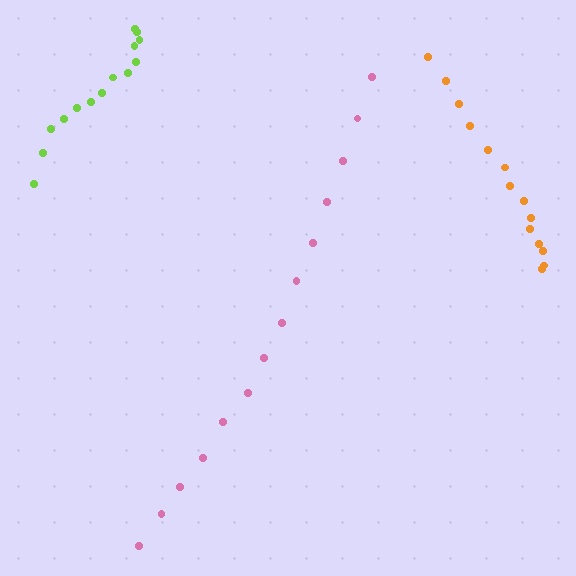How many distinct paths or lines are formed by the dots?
There are 3 distinct paths.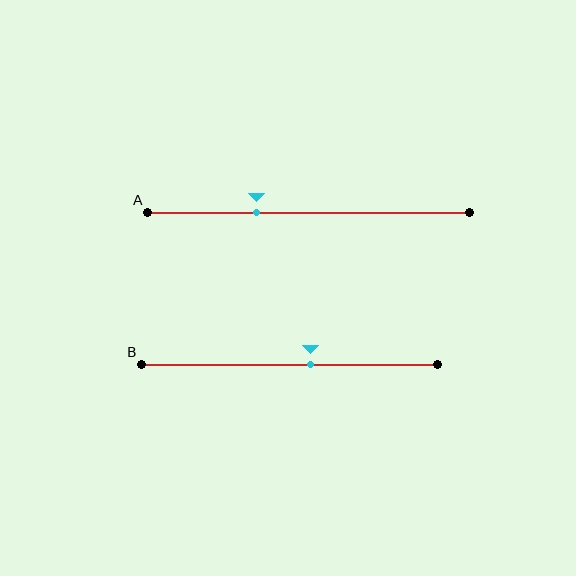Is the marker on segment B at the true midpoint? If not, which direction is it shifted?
No, the marker on segment B is shifted to the right by about 7% of the segment length.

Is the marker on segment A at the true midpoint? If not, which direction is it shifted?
No, the marker on segment A is shifted to the left by about 16% of the segment length.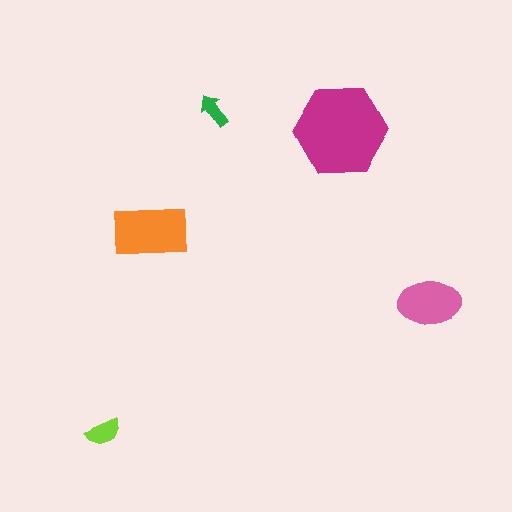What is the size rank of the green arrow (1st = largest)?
5th.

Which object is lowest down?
The lime semicircle is bottommost.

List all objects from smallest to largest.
The green arrow, the lime semicircle, the pink ellipse, the orange rectangle, the magenta hexagon.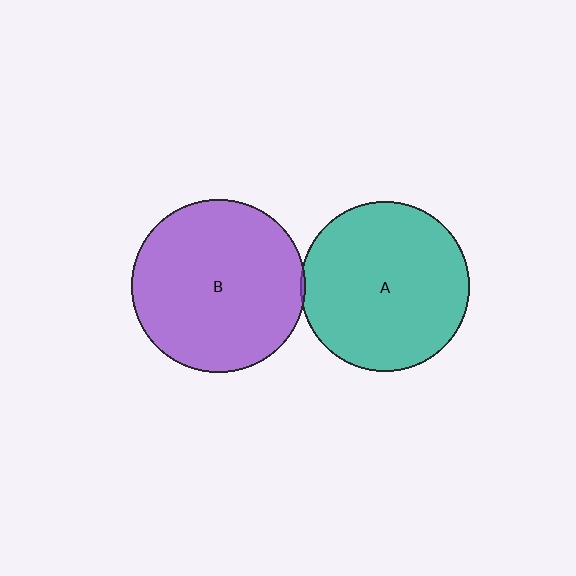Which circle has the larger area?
Circle B (purple).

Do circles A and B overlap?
Yes.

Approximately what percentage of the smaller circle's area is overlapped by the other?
Approximately 5%.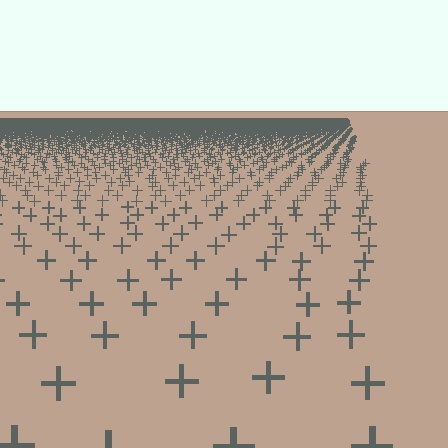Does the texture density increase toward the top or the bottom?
Density increases toward the top.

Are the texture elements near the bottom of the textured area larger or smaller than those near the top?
Larger. Near the bottom, elements are closer to the viewer and appear at a bigger on-screen size.